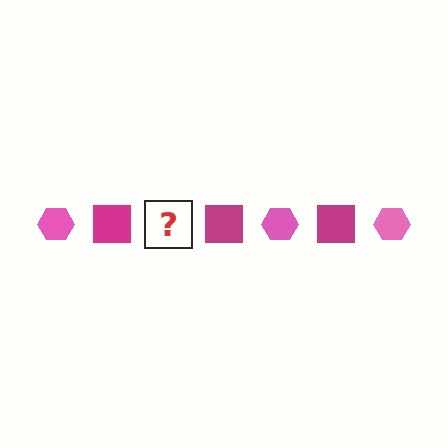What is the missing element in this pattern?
The missing element is a pink hexagon.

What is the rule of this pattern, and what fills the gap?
The rule is that the pattern alternates between pink hexagon and magenta square. The gap should be filled with a pink hexagon.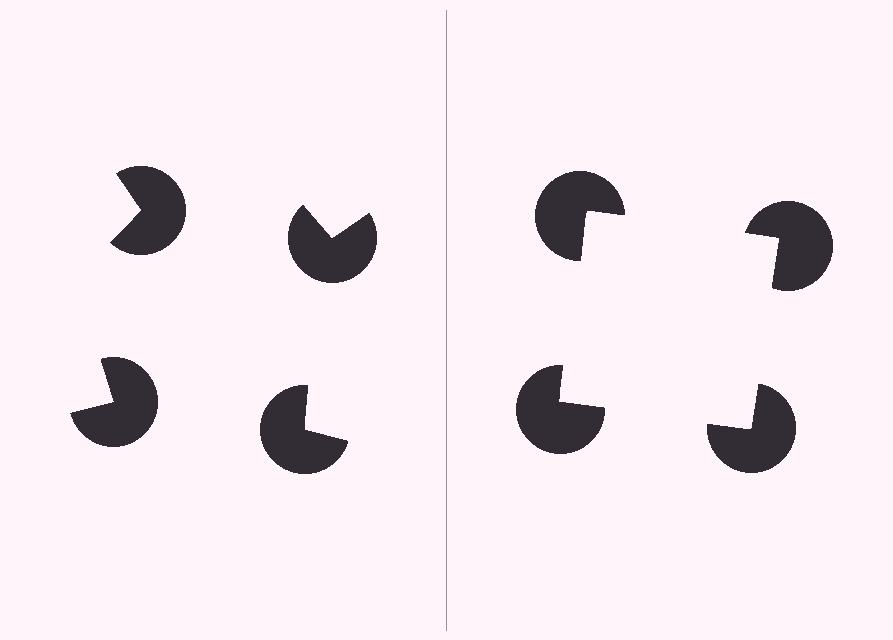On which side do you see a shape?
An illusory square appears on the right side. On the left side the wedge cuts are rotated, so no coherent shape forms.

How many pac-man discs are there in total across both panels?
8 — 4 on each side.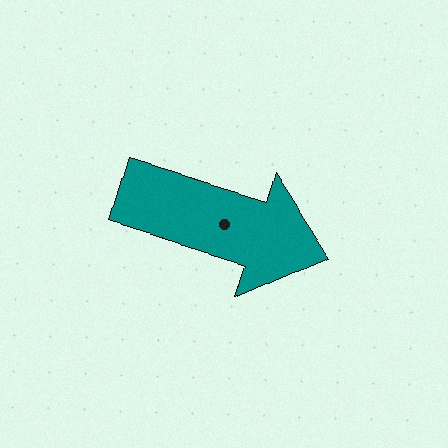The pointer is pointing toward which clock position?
Roughly 4 o'clock.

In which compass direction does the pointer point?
East.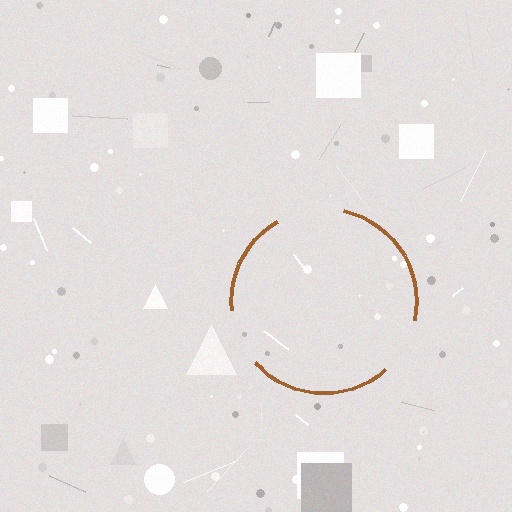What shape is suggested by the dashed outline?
The dashed outline suggests a circle.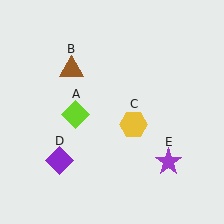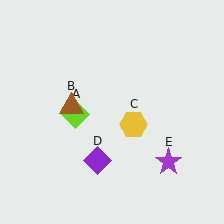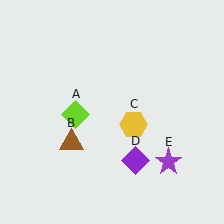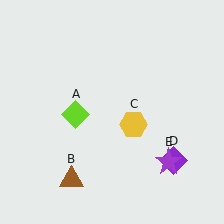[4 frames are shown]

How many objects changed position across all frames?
2 objects changed position: brown triangle (object B), purple diamond (object D).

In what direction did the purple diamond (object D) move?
The purple diamond (object D) moved right.